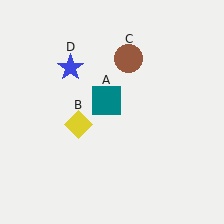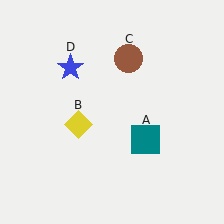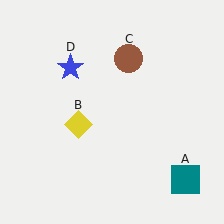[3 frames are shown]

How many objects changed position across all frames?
1 object changed position: teal square (object A).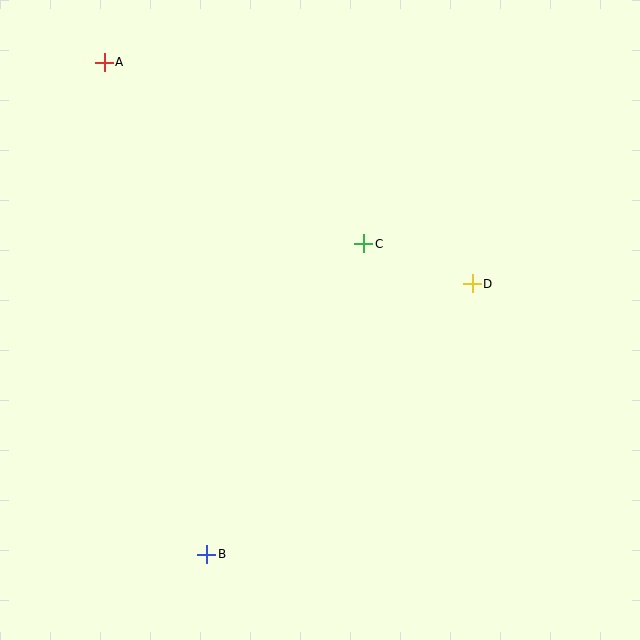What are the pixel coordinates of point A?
Point A is at (104, 62).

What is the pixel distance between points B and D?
The distance between B and D is 379 pixels.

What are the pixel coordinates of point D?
Point D is at (472, 284).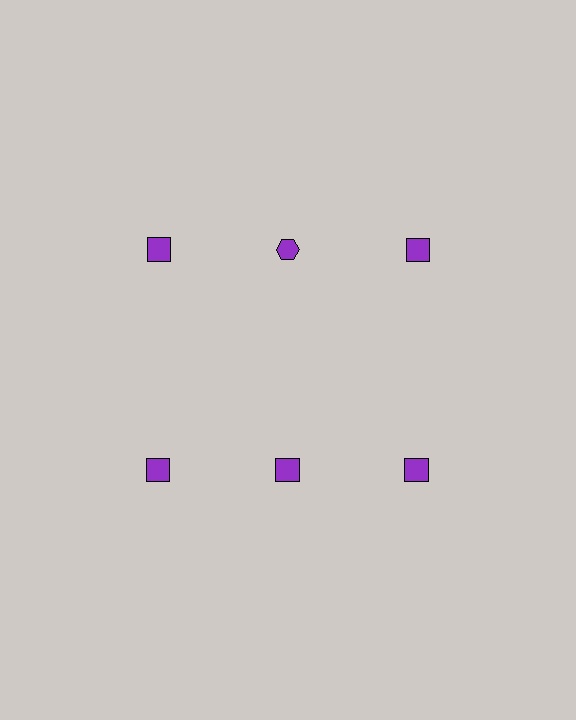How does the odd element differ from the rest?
It has a different shape: hexagon instead of square.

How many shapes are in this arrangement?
There are 6 shapes arranged in a grid pattern.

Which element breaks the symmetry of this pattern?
The purple hexagon in the top row, second from left column breaks the symmetry. All other shapes are purple squares.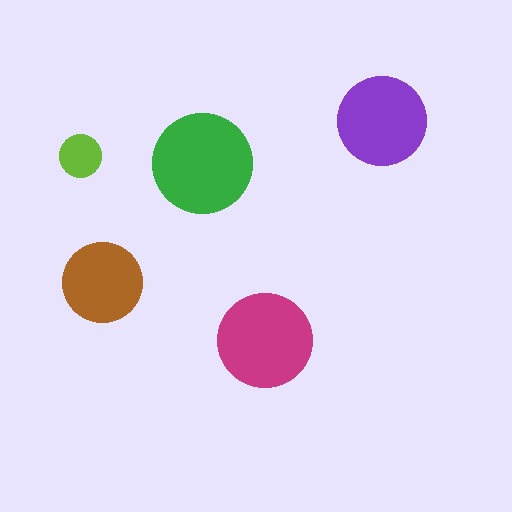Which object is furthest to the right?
The purple circle is rightmost.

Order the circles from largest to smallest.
the green one, the magenta one, the purple one, the brown one, the lime one.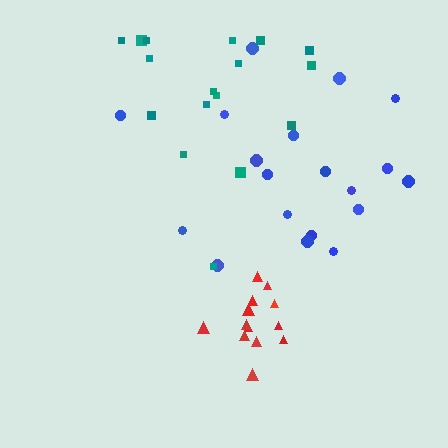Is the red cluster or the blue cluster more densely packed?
Red.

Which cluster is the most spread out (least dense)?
Teal.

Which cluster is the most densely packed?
Red.